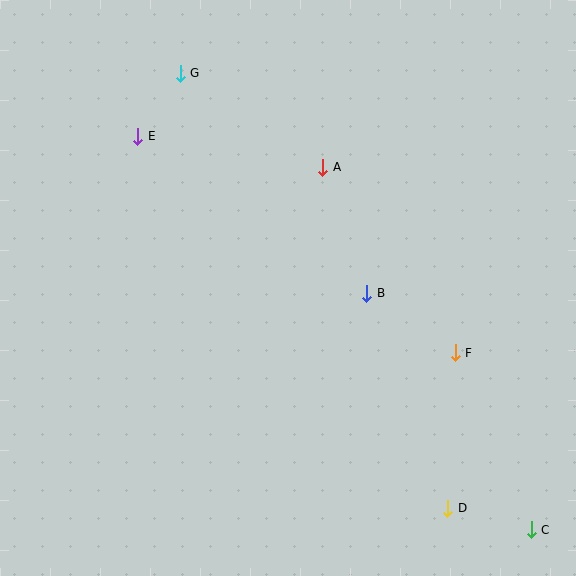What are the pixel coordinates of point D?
Point D is at (448, 508).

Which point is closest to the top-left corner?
Point E is closest to the top-left corner.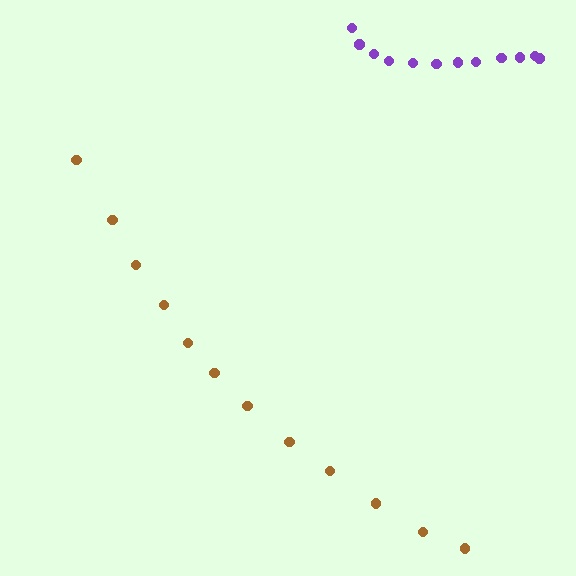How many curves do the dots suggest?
There are 2 distinct paths.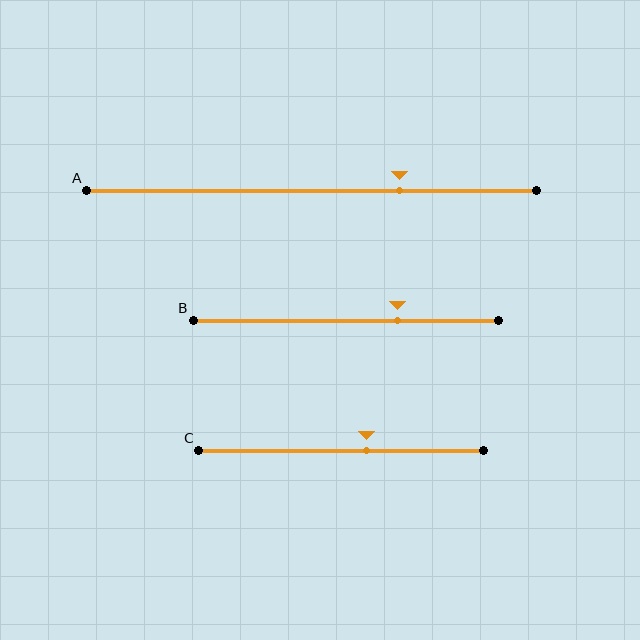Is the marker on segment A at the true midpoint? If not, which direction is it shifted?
No, the marker on segment A is shifted to the right by about 20% of the segment length.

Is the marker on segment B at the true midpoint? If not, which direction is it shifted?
No, the marker on segment B is shifted to the right by about 17% of the segment length.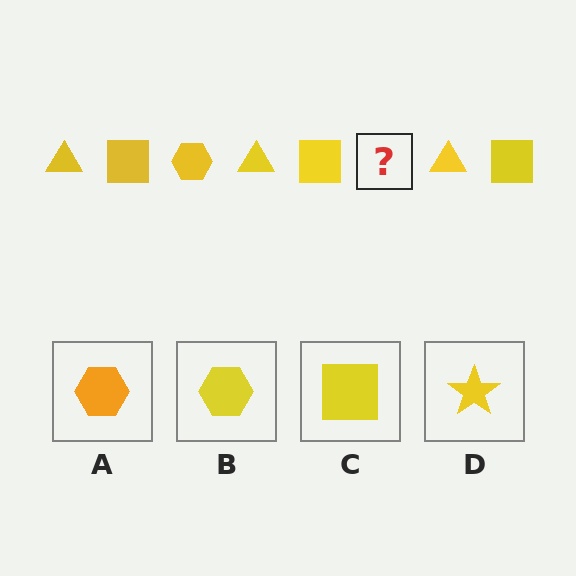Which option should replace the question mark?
Option B.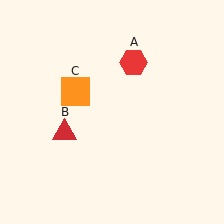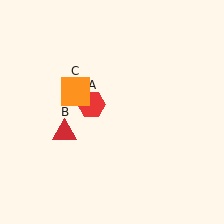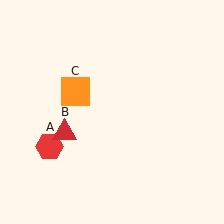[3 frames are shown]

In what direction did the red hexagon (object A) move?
The red hexagon (object A) moved down and to the left.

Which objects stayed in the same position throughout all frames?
Red triangle (object B) and orange square (object C) remained stationary.